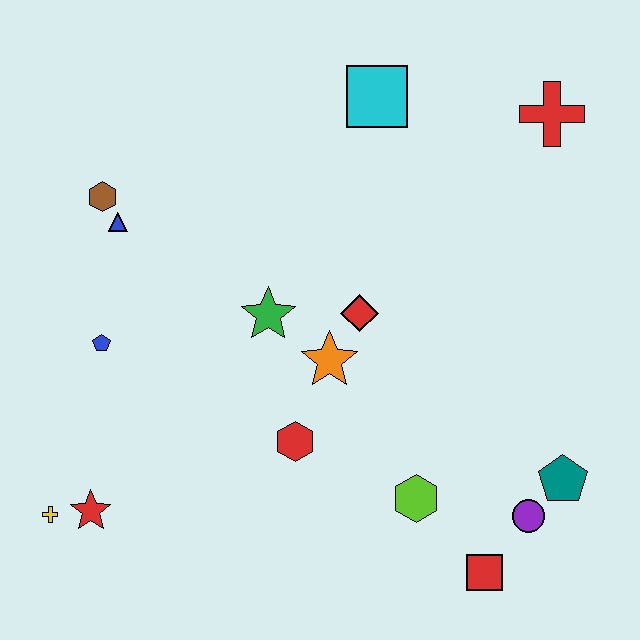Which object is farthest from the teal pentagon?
The brown hexagon is farthest from the teal pentagon.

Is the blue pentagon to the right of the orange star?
No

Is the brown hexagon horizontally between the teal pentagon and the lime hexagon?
No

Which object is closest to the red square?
The purple circle is closest to the red square.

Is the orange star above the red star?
Yes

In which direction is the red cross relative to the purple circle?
The red cross is above the purple circle.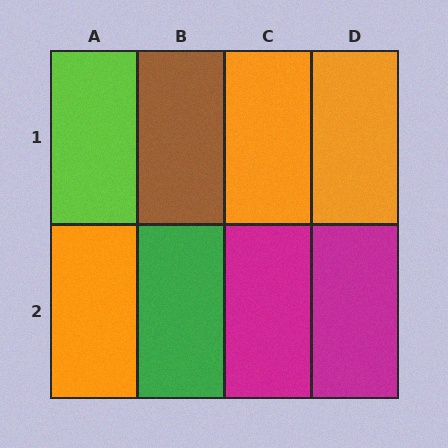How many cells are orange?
3 cells are orange.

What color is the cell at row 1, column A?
Lime.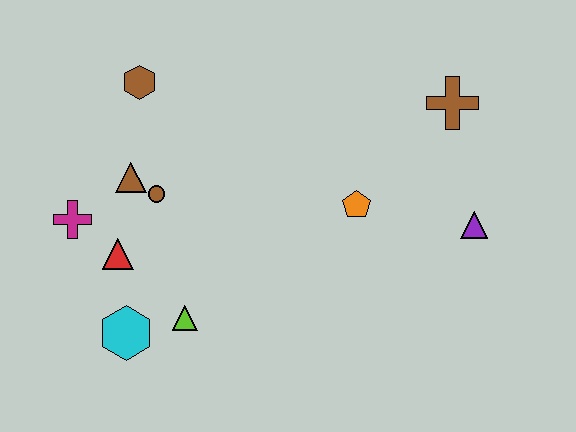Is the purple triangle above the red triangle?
Yes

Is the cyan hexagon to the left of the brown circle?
Yes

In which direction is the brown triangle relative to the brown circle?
The brown triangle is to the left of the brown circle.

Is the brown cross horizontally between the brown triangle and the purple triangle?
Yes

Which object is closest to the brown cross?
The purple triangle is closest to the brown cross.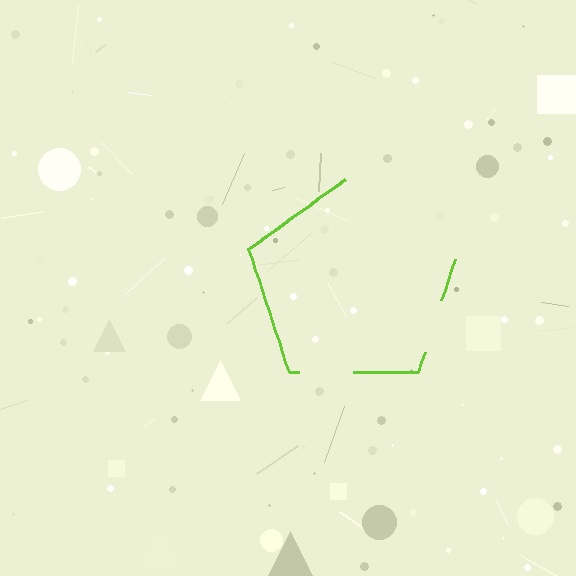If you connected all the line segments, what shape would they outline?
They would outline a pentagon.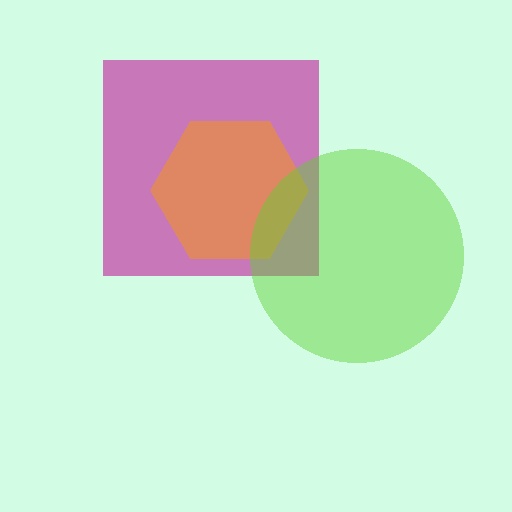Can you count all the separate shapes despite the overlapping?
Yes, there are 3 separate shapes.